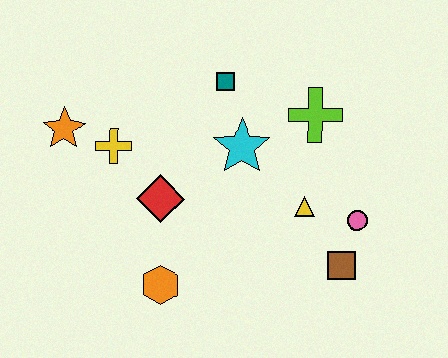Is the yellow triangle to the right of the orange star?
Yes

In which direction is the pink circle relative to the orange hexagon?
The pink circle is to the right of the orange hexagon.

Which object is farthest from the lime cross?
The orange star is farthest from the lime cross.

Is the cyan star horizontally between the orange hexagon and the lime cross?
Yes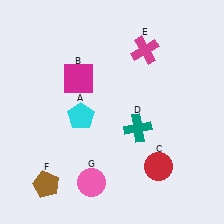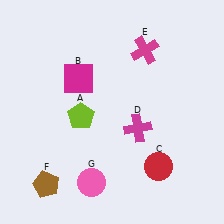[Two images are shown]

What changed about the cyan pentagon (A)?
In Image 1, A is cyan. In Image 2, it changed to lime.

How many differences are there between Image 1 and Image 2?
There are 2 differences between the two images.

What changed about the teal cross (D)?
In Image 1, D is teal. In Image 2, it changed to magenta.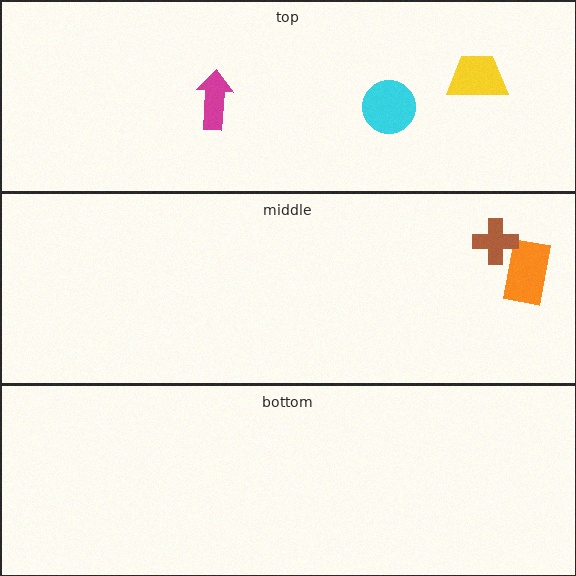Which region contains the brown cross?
The middle region.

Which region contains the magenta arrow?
The top region.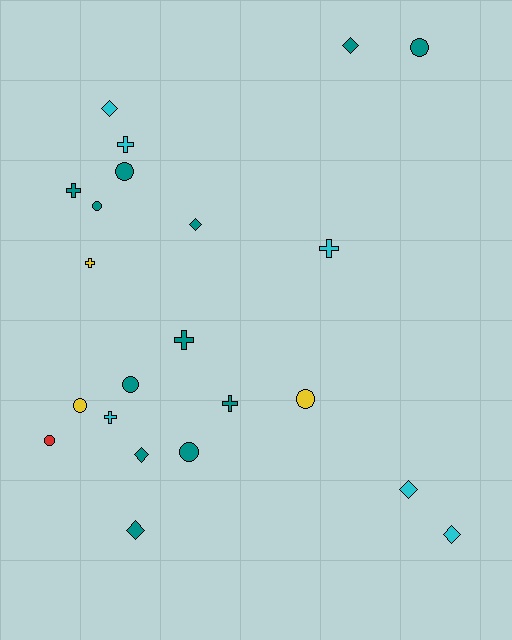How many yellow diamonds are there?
There are no yellow diamonds.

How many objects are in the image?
There are 22 objects.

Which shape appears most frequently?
Circle, with 8 objects.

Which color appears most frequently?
Teal, with 12 objects.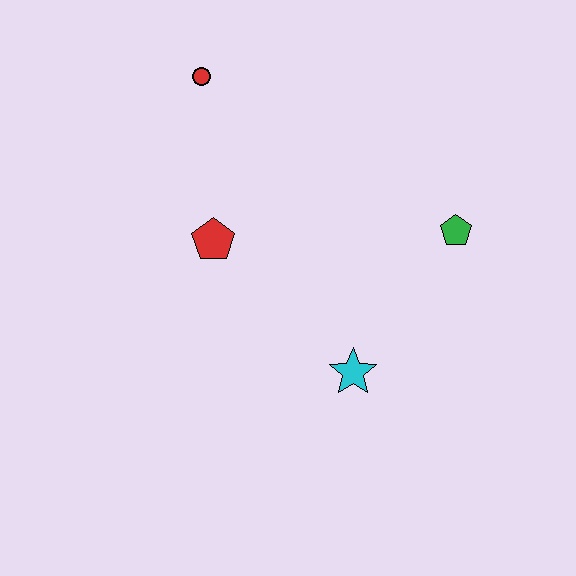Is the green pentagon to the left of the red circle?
No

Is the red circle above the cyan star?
Yes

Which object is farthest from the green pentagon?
The red circle is farthest from the green pentagon.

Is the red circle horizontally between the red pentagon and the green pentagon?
No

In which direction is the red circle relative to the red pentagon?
The red circle is above the red pentagon.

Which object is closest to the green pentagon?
The cyan star is closest to the green pentagon.